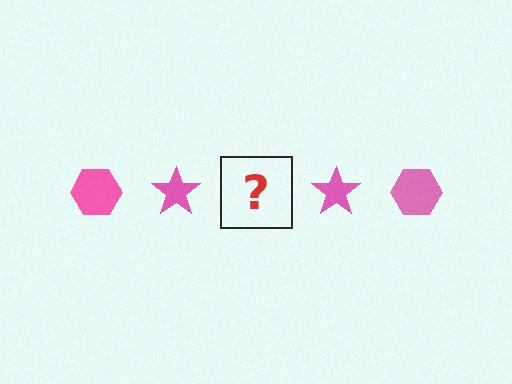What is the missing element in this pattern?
The missing element is a pink hexagon.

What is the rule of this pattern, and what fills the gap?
The rule is that the pattern cycles through hexagon, star shapes in pink. The gap should be filled with a pink hexagon.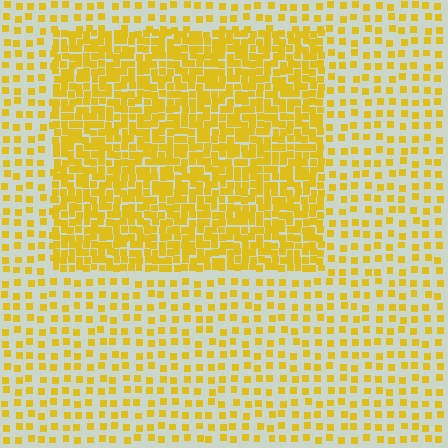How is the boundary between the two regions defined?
The boundary is defined by a change in element density (approximately 2.5x ratio). All elements are the same color, size, and shape.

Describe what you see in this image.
The image contains small yellow elements arranged at two different densities. A rectangle-shaped region is visible where the elements are more densely packed than the surrounding area.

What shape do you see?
I see a rectangle.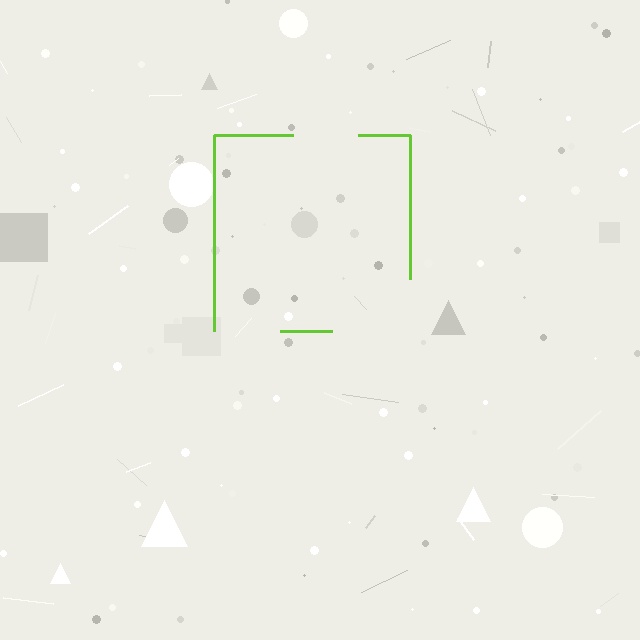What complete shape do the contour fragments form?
The contour fragments form a square.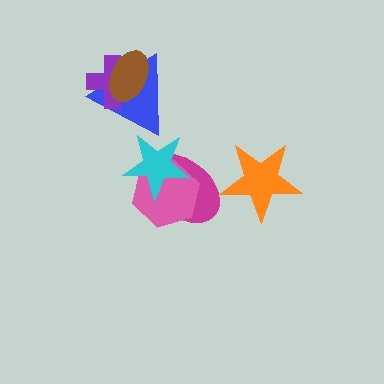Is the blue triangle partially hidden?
Yes, it is partially covered by another shape.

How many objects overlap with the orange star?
0 objects overlap with the orange star.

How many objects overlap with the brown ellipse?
2 objects overlap with the brown ellipse.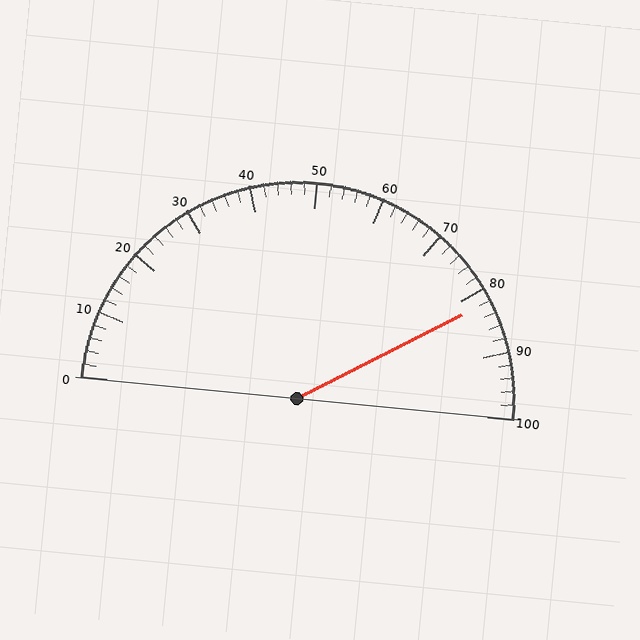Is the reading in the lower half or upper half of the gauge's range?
The reading is in the upper half of the range (0 to 100).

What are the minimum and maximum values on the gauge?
The gauge ranges from 0 to 100.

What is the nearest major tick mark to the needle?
The nearest major tick mark is 80.